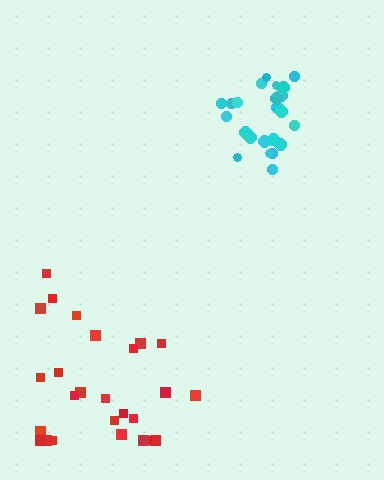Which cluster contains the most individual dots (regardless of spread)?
Red (27).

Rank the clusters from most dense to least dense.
cyan, red.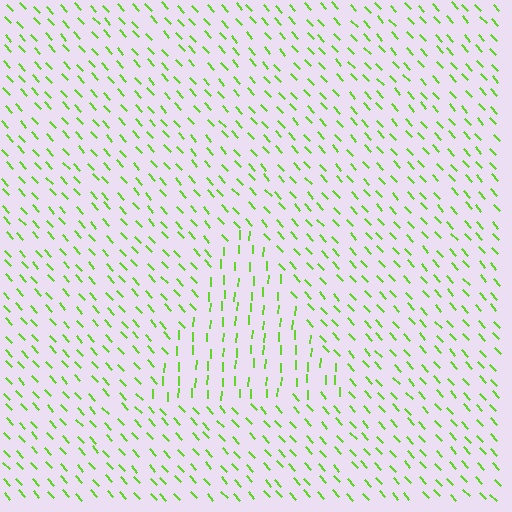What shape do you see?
I see a triangle.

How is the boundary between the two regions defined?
The boundary is defined purely by a change in line orientation (approximately 45 degrees difference). All lines are the same color and thickness.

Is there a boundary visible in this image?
Yes, there is a texture boundary formed by a change in line orientation.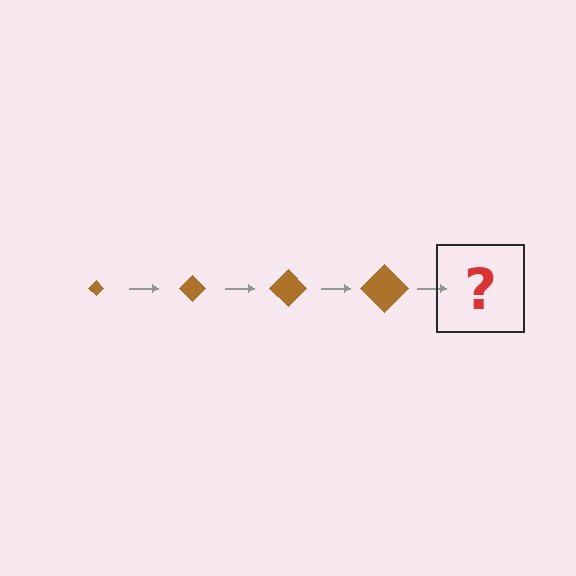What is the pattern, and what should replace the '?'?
The pattern is that the diamond gets progressively larger each step. The '?' should be a brown diamond, larger than the previous one.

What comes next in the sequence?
The next element should be a brown diamond, larger than the previous one.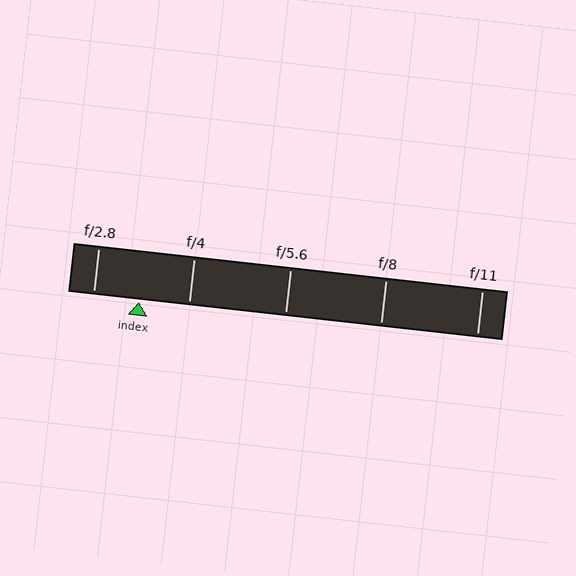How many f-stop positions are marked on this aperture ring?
There are 5 f-stop positions marked.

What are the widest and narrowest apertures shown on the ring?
The widest aperture shown is f/2.8 and the narrowest is f/11.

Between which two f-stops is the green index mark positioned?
The index mark is between f/2.8 and f/4.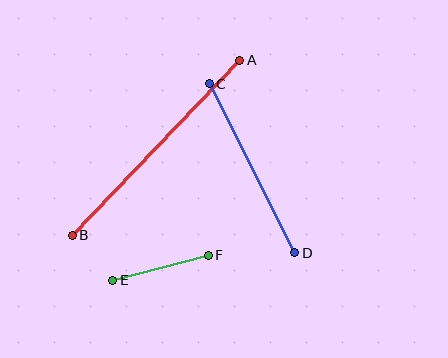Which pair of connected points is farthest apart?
Points A and B are farthest apart.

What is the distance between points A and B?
The distance is approximately 243 pixels.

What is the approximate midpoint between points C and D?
The midpoint is at approximately (252, 168) pixels.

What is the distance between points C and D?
The distance is approximately 189 pixels.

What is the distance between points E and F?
The distance is approximately 98 pixels.